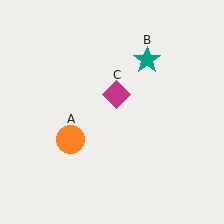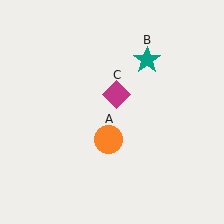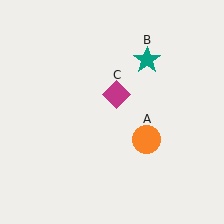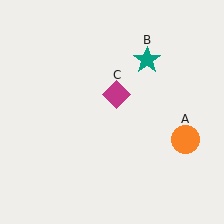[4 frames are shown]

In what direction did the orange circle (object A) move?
The orange circle (object A) moved right.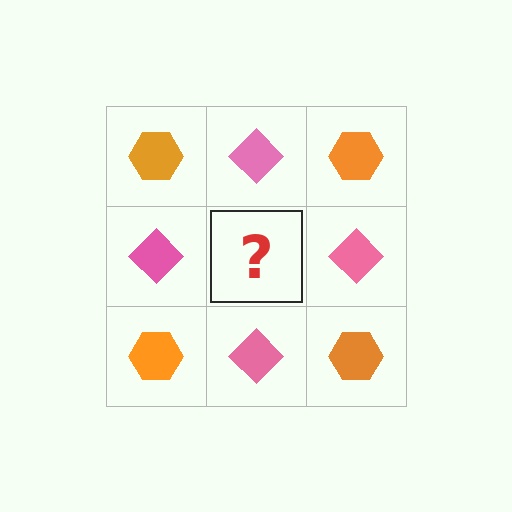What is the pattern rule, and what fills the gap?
The rule is that it alternates orange hexagon and pink diamond in a checkerboard pattern. The gap should be filled with an orange hexagon.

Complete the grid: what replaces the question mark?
The question mark should be replaced with an orange hexagon.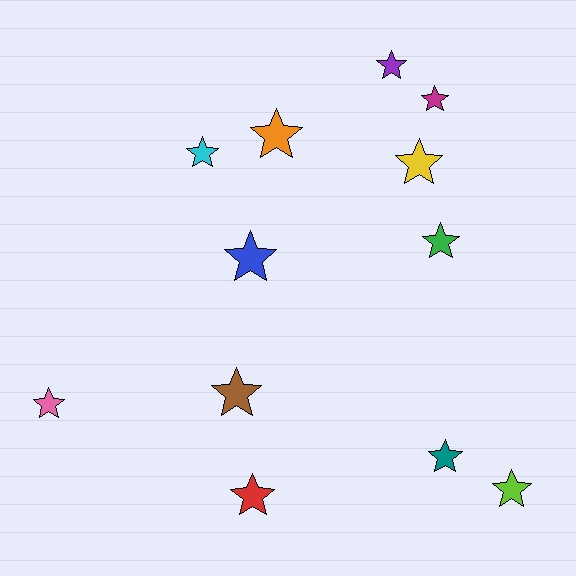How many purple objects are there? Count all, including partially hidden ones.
There is 1 purple object.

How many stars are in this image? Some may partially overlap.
There are 12 stars.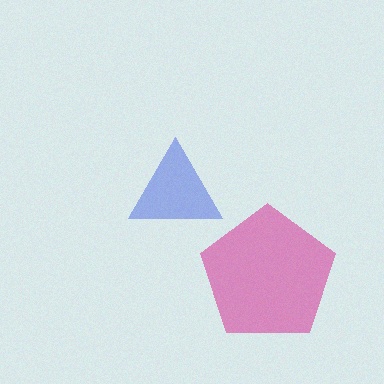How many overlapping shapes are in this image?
There are 2 overlapping shapes in the image.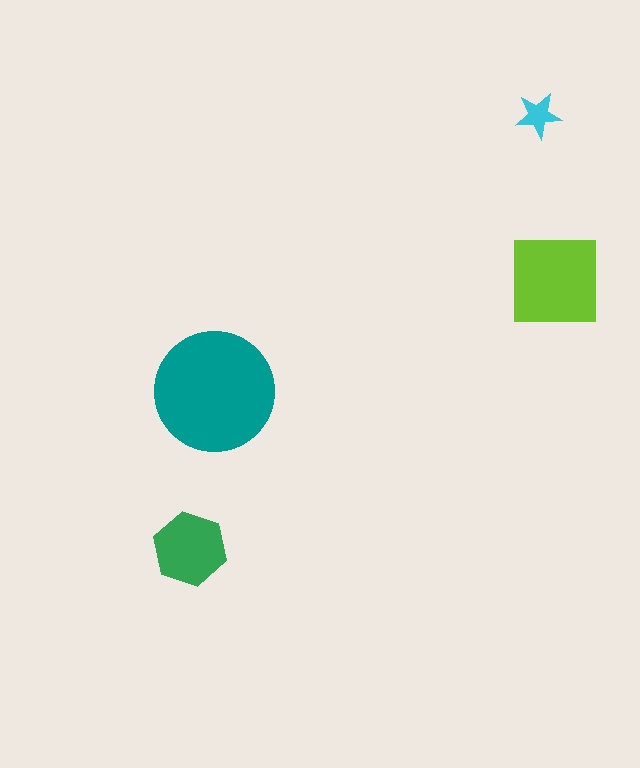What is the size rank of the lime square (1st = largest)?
2nd.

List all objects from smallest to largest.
The cyan star, the green hexagon, the lime square, the teal circle.